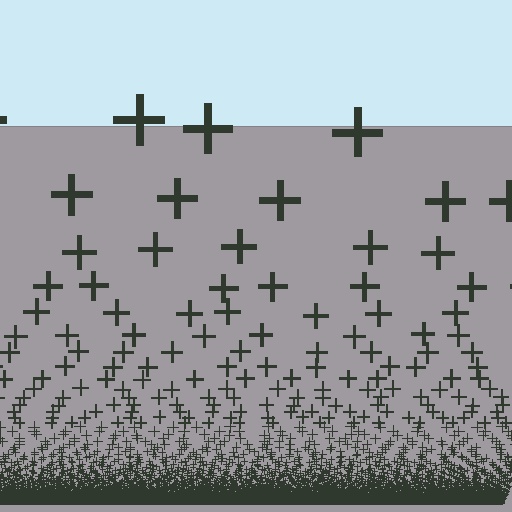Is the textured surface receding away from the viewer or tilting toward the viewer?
The surface appears to tilt toward the viewer. Texture elements get larger and sparser toward the top.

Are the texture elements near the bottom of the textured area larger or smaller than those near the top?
Smaller. The gradient is inverted — elements near the bottom are smaller and denser.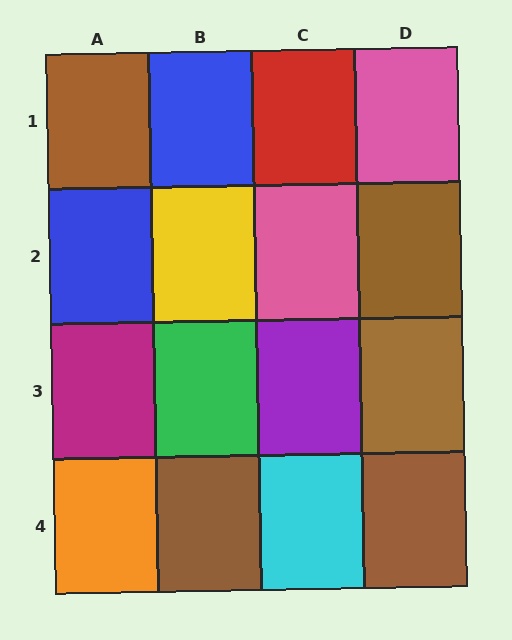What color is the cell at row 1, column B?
Blue.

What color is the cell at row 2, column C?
Pink.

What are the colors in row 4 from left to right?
Orange, brown, cyan, brown.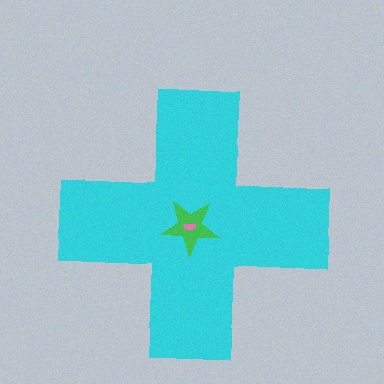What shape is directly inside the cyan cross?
The green star.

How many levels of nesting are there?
3.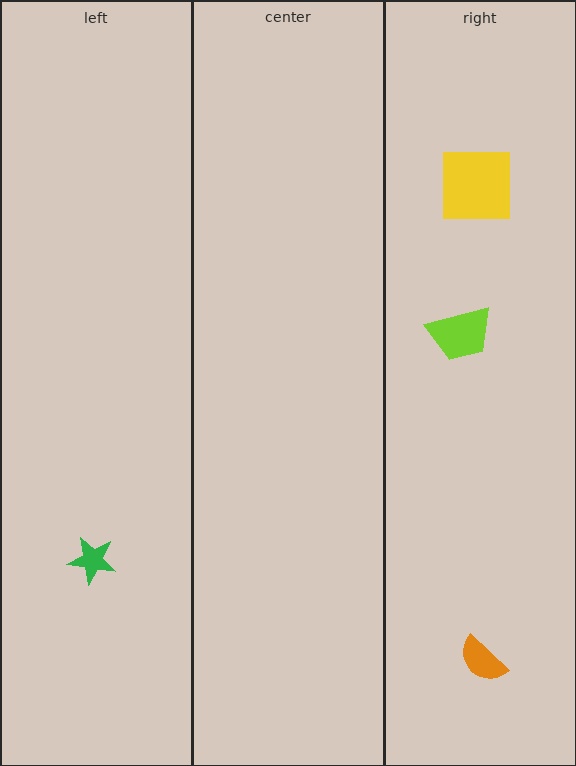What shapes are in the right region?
The orange semicircle, the lime trapezoid, the yellow square.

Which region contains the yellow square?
The right region.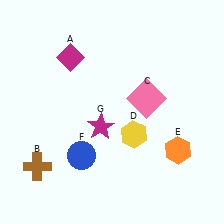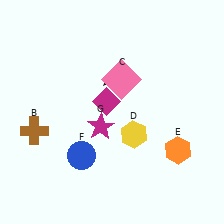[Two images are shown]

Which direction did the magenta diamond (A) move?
The magenta diamond (A) moved down.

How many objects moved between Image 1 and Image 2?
3 objects moved between the two images.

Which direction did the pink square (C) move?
The pink square (C) moved left.